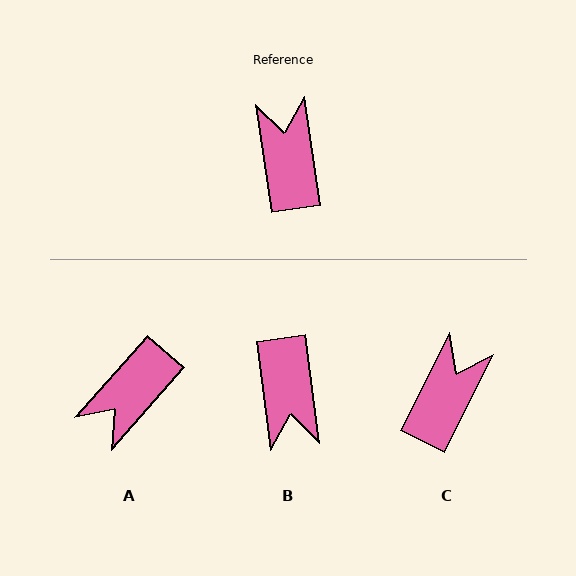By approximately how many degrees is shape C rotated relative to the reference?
Approximately 35 degrees clockwise.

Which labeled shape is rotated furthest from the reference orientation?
B, about 179 degrees away.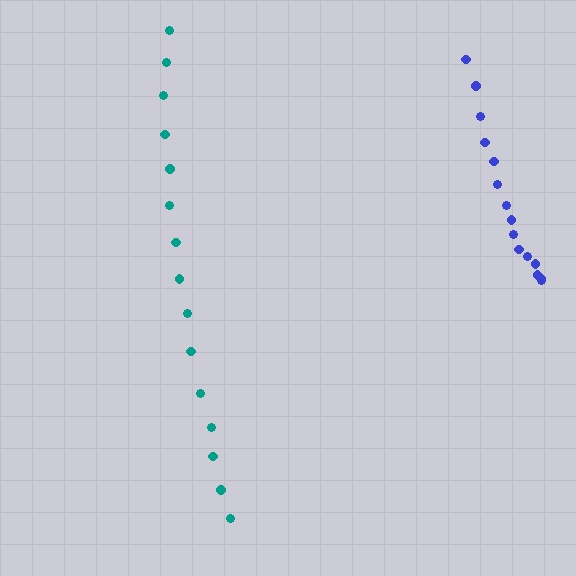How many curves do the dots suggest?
There are 2 distinct paths.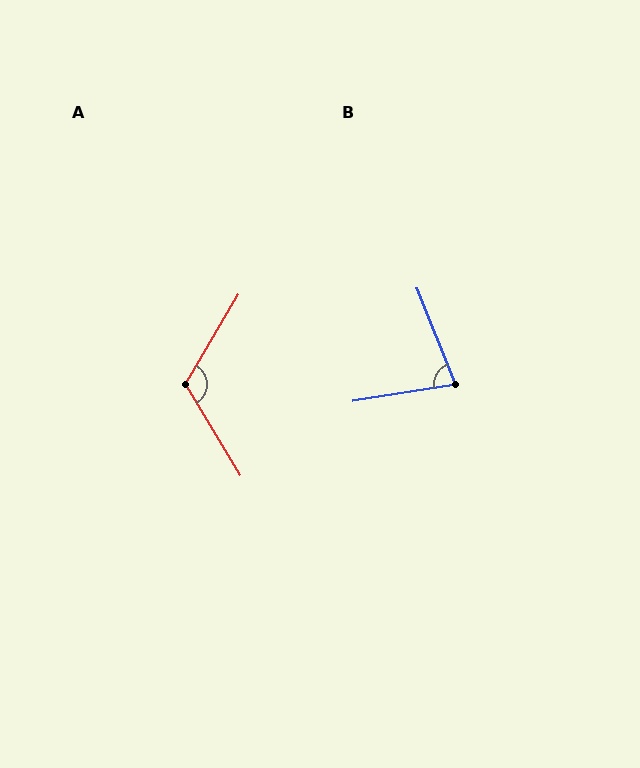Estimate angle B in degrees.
Approximately 77 degrees.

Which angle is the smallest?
B, at approximately 77 degrees.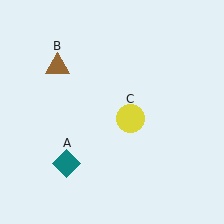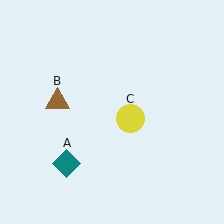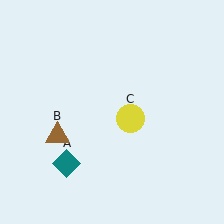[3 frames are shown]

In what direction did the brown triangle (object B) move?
The brown triangle (object B) moved down.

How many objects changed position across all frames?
1 object changed position: brown triangle (object B).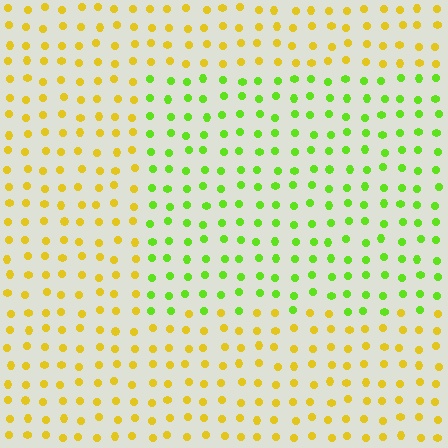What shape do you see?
I see a rectangle.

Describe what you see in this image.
The image is filled with small yellow elements in a uniform arrangement. A rectangle-shaped region is visible where the elements are tinted to a slightly different hue, forming a subtle color boundary.